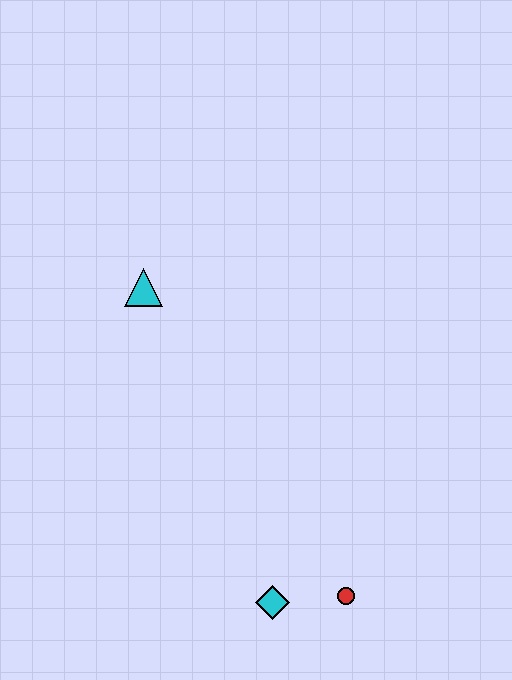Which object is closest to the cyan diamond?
The red circle is closest to the cyan diamond.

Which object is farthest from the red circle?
The cyan triangle is farthest from the red circle.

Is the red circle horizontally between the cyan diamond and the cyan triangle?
No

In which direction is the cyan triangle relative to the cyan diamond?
The cyan triangle is above the cyan diamond.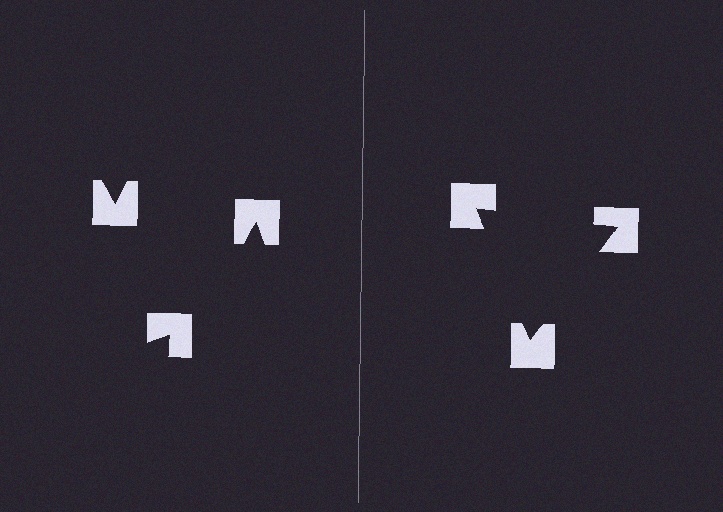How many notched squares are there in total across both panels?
6 — 3 on each side.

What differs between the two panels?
The notched squares are positioned identically on both sides; only the wedge orientations differ. On the right they align to a triangle; on the left they are misaligned.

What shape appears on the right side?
An illusory triangle.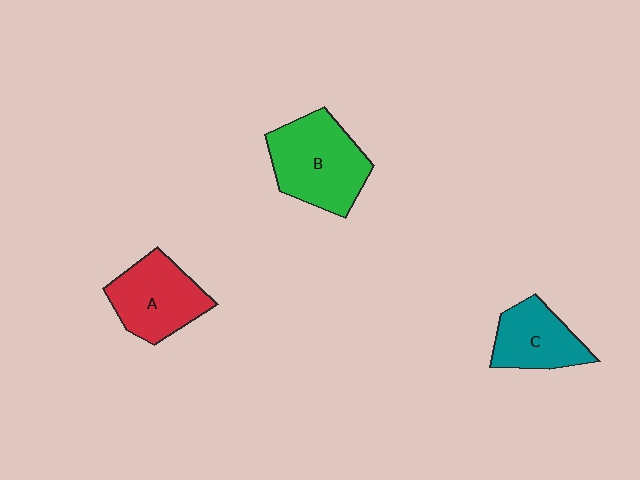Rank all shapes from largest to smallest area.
From largest to smallest: B (green), A (red), C (teal).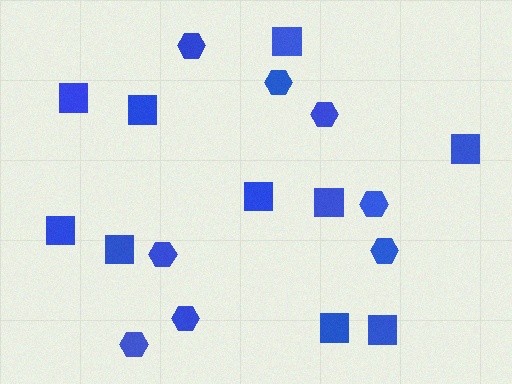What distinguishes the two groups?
There are 2 groups: one group of hexagons (8) and one group of squares (10).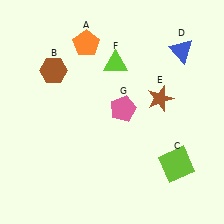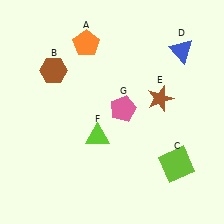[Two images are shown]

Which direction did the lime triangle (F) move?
The lime triangle (F) moved down.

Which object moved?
The lime triangle (F) moved down.